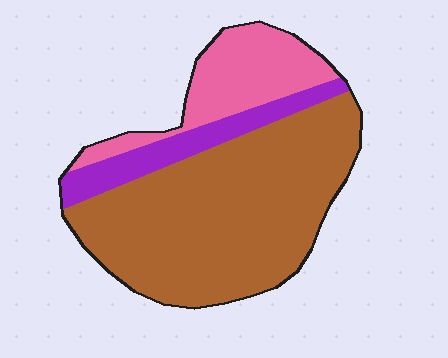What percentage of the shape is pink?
Pink covers about 20% of the shape.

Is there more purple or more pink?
Pink.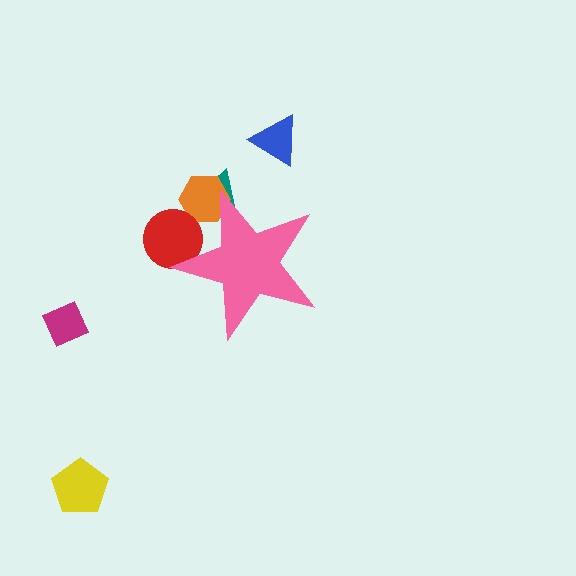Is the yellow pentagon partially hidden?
No, the yellow pentagon is fully visible.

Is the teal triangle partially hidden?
Yes, the teal triangle is partially hidden behind the pink star.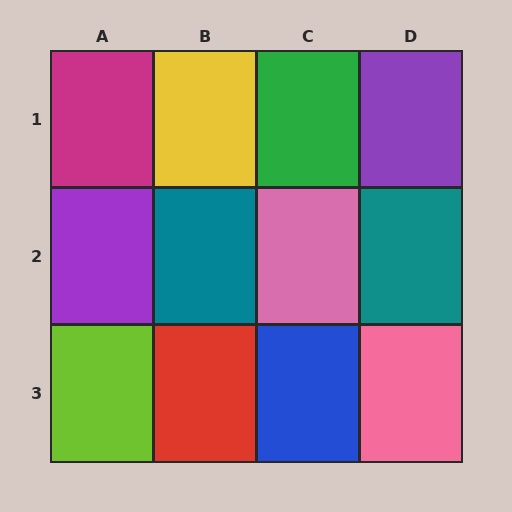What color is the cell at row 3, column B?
Red.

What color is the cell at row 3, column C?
Blue.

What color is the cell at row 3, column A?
Lime.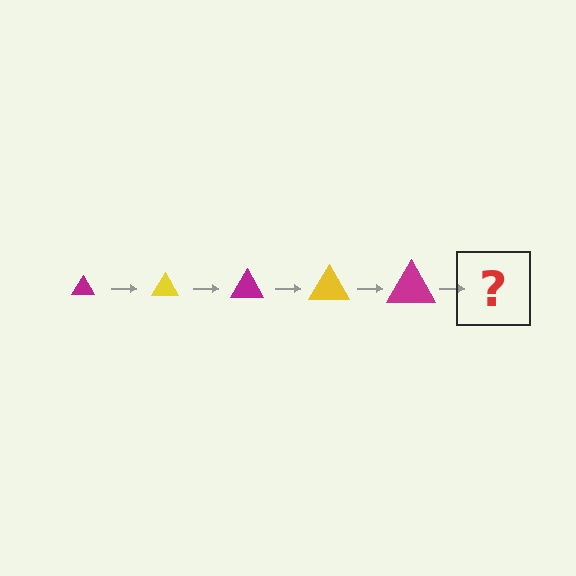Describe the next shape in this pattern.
It should be a yellow triangle, larger than the previous one.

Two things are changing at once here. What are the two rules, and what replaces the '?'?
The two rules are that the triangle grows larger each step and the color cycles through magenta and yellow. The '?' should be a yellow triangle, larger than the previous one.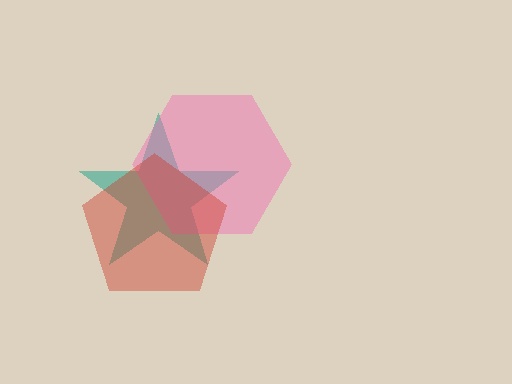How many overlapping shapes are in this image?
There are 3 overlapping shapes in the image.